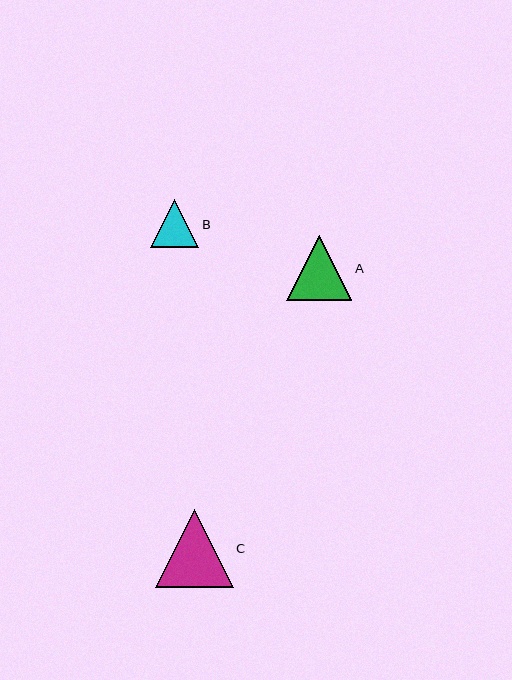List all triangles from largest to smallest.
From largest to smallest: C, A, B.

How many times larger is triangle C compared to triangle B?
Triangle C is approximately 1.6 times the size of triangle B.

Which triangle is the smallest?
Triangle B is the smallest with a size of approximately 49 pixels.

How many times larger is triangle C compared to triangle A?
Triangle C is approximately 1.2 times the size of triangle A.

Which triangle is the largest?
Triangle C is the largest with a size of approximately 78 pixels.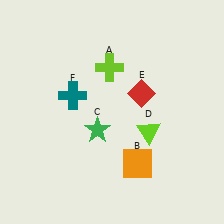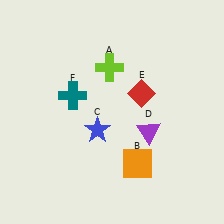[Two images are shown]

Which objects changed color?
C changed from green to blue. D changed from lime to purple.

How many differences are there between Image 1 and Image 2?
There are 2 differences between the two images.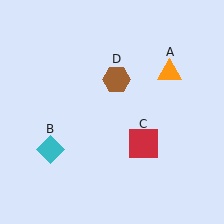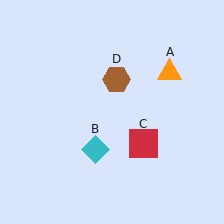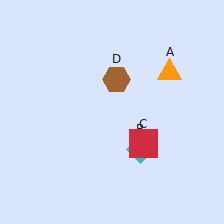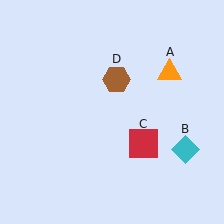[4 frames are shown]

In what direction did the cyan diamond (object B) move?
The cyan diamond (object B) moved right.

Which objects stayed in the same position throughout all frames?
Orange triangle (object A) and red square (object C) and brown hexagon (object D) remained stationary.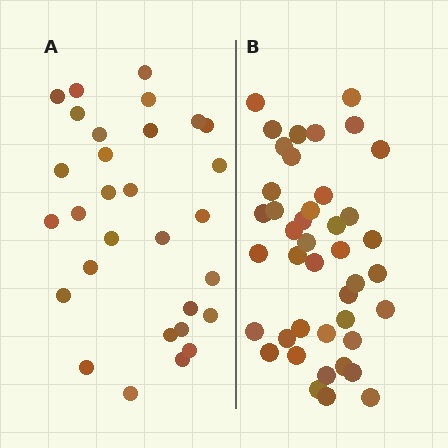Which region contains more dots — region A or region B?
Region B (the right region) has more dots.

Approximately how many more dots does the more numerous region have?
Region B has roughly 12 or so more dots than region A.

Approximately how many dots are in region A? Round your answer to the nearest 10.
About 30 dots.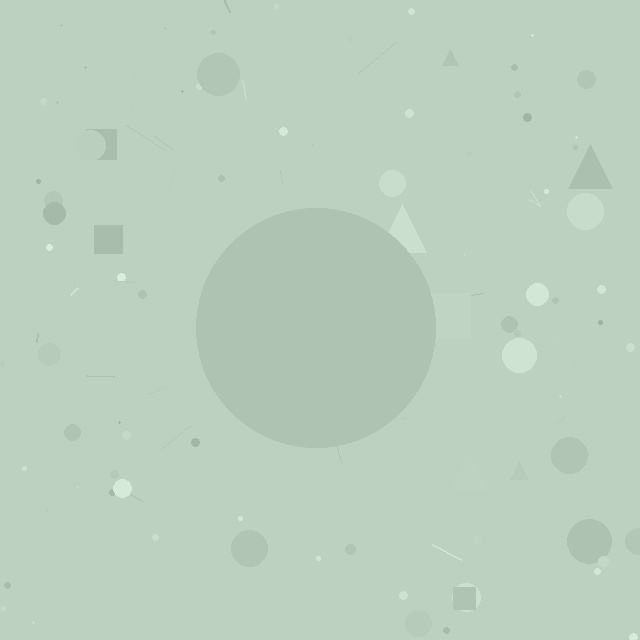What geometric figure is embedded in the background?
A circle is embedded in the background.